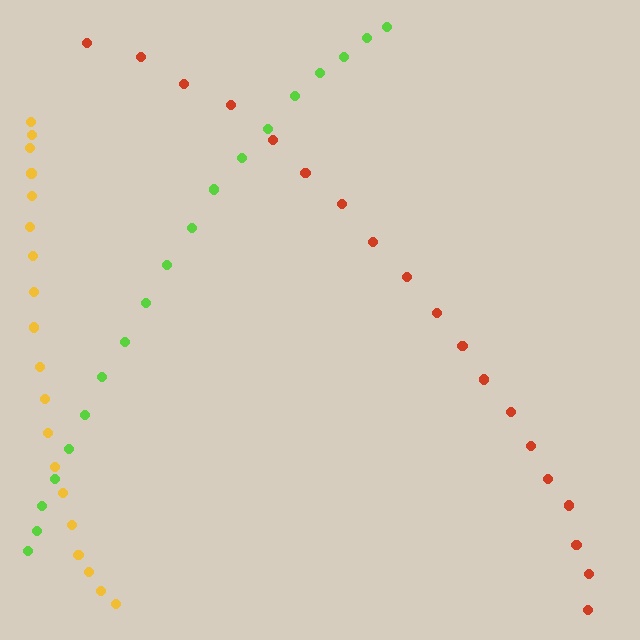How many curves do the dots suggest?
There are 3 distinct paths.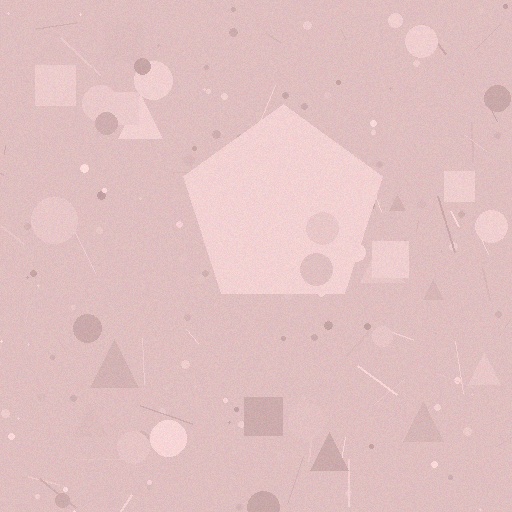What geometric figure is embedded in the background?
A pentagon is embedded in the background.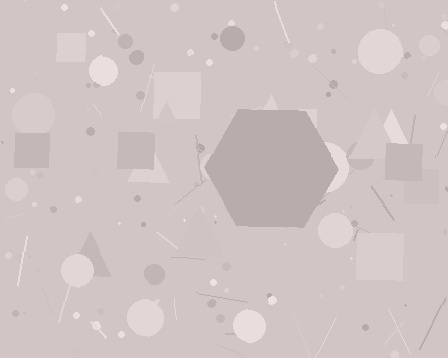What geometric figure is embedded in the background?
A hexagon is embedded in the background.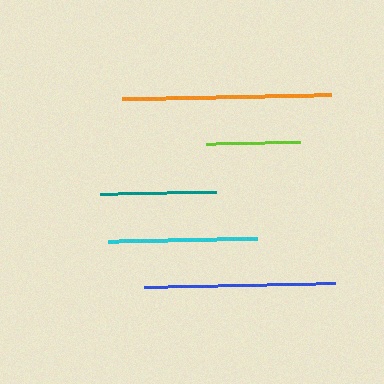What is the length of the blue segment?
The blue segment is approximately 191 pixels long.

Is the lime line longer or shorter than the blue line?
The blue line is longer than the lime line.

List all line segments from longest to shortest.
From longest to shortest: orange, blue, cyan, teal, lime.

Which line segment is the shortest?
The lime line is the shortest at approximately 94 pixels.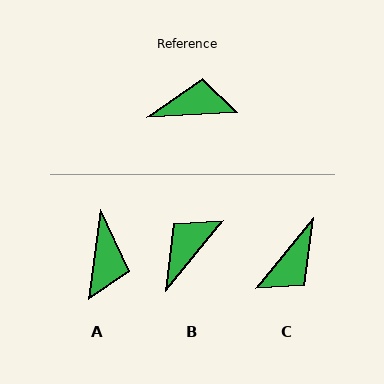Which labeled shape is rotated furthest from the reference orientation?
C, about 133 degrees away.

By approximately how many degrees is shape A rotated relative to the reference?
Approximately 101 degrees clockwise.